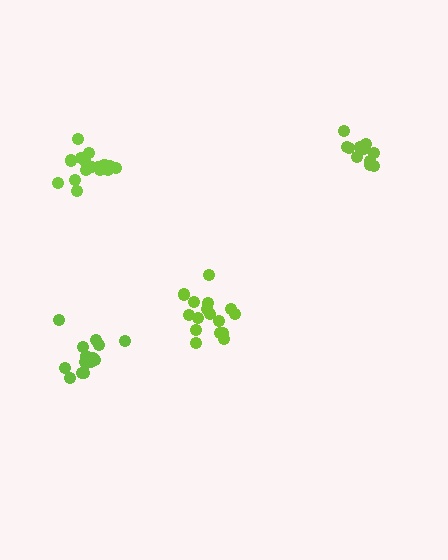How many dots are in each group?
Group 1: 16 dots, Group 2: 11 dots, Group 3: 16 dots, Group 4: 16 dots (59 total).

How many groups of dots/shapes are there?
There are 4 groups.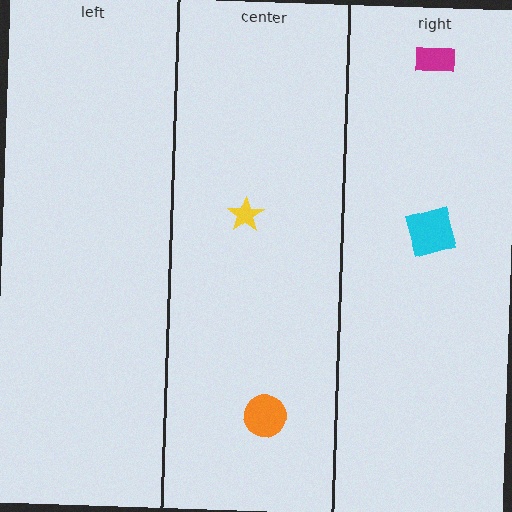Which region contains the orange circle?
The center region.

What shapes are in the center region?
The yellow star, the orange circle.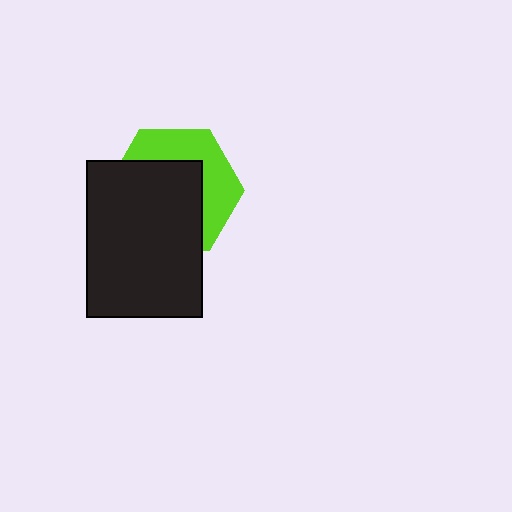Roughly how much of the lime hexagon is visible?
A small part of it is visible (roughly 40%).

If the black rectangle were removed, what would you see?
You would see the complete lime hexagon.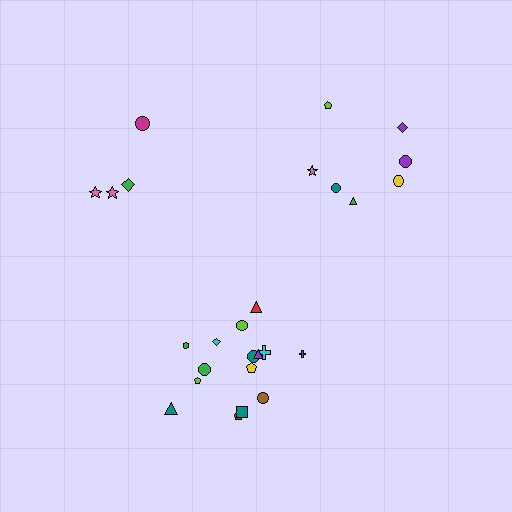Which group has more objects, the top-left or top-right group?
The top-right group.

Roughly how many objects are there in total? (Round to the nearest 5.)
Roughly 25 objects in total.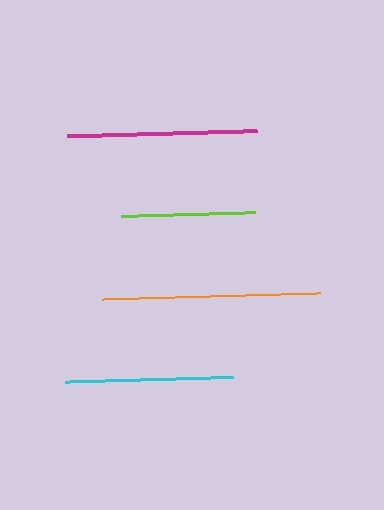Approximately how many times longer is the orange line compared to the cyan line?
The orange line is approximately 1.3 times the length of the cyan line.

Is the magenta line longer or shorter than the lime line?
The magenta line is longer than the lime line.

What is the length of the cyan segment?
The cyan segment is approximately 168 pixels long.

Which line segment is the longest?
The orange line is the longest at approximately 218 pixels.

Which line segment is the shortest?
The lime line is the shortest at approximately 134 pixels.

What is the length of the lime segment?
The lime segment is approximately 134 pixels long.